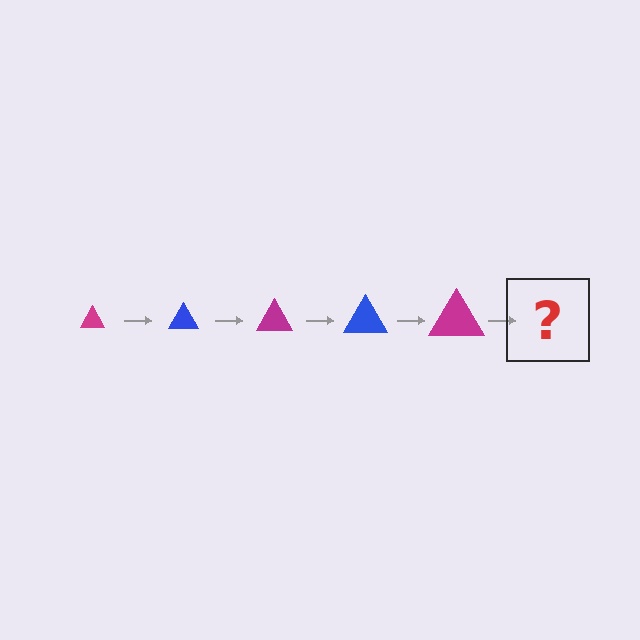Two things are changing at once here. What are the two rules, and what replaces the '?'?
The two rules are that the triangle grows larger each step and the color cycles through magenta and blue. The '?' should be a blue triangle, larger than the previous one.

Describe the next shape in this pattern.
It should be a blue triangle, larger than the previous one.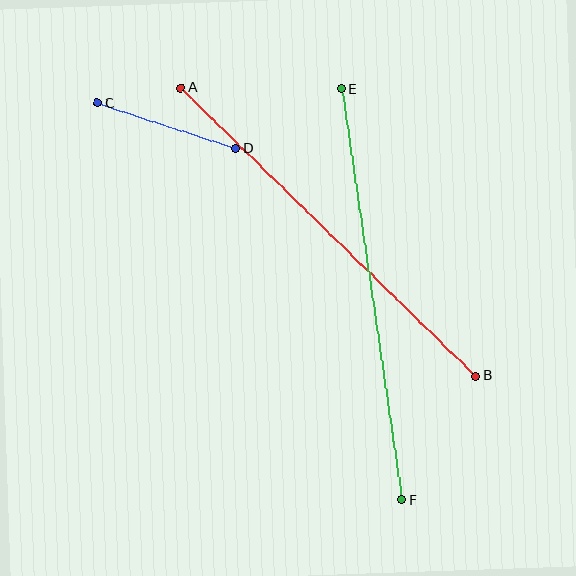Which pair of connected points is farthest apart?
Points E and F are farthest apart.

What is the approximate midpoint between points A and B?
The midpoint is at approximately (328, 232) pixels.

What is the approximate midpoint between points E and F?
The midpoint is at approximately (372, 294) pixels.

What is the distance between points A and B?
The distance is approximately 412 pixels.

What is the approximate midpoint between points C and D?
The midpoint is at approximately (167, 126) pixels.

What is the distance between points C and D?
The distance is approximately 146 pixels.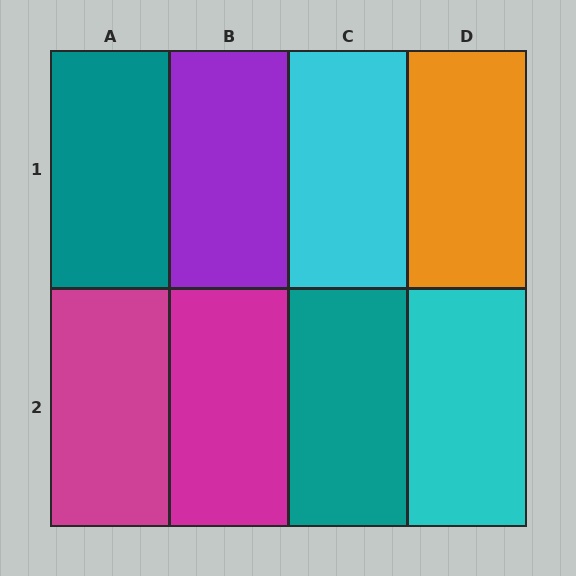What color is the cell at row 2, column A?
Magenta.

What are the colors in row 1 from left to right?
Teal, purple, cyan, orange.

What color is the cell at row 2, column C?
Teal.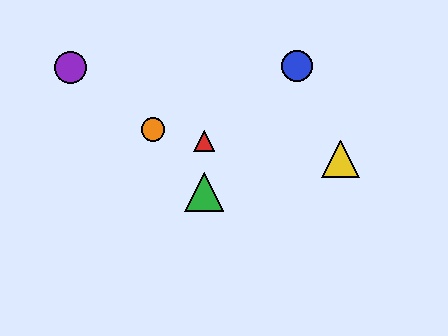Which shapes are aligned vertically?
The red triangle, the green triangle are aligned vertically.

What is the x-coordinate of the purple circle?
The purple circle is at x≈70.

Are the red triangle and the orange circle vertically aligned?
No, the red triangle is at x≈204 and the orange circle is at x≈153.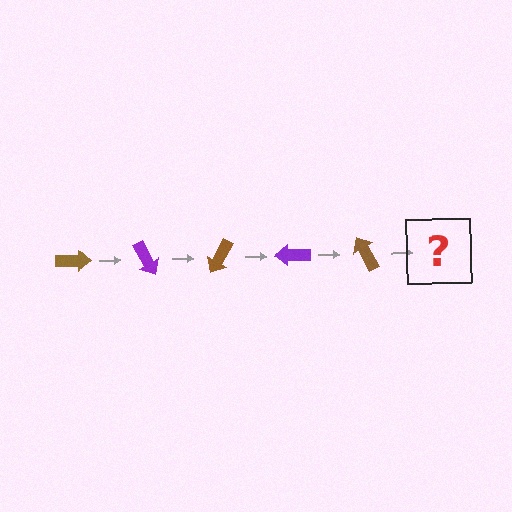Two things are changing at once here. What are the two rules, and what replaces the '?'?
The two rules are that it rotates 60 degrees each step and the color cycles through brown and purple. The '?' should be a purple arrow, rotated 300 degrees from the start.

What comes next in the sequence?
The next element should be a purple arrow, rotated 300 degrees from the start.